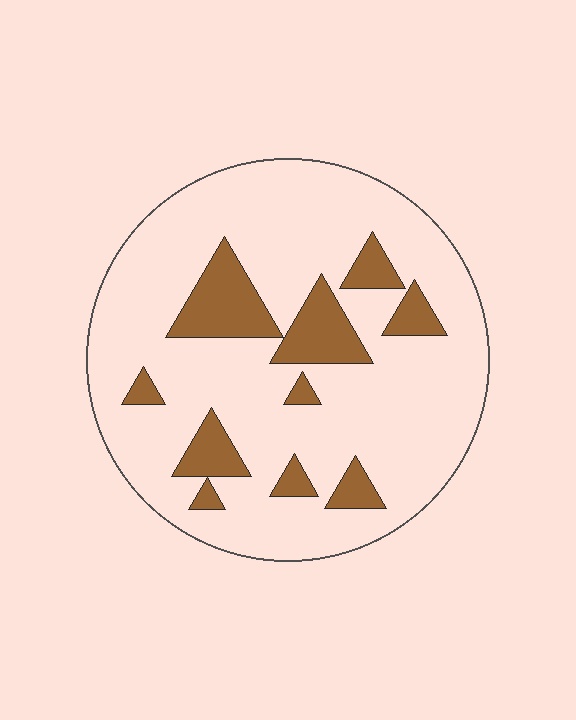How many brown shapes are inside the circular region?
10.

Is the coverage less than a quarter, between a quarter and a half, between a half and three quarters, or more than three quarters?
Less than a quarter.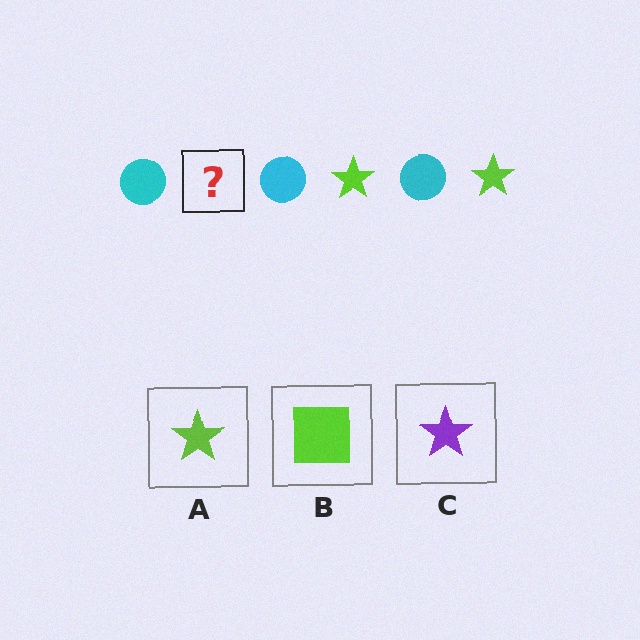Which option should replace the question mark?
Option A.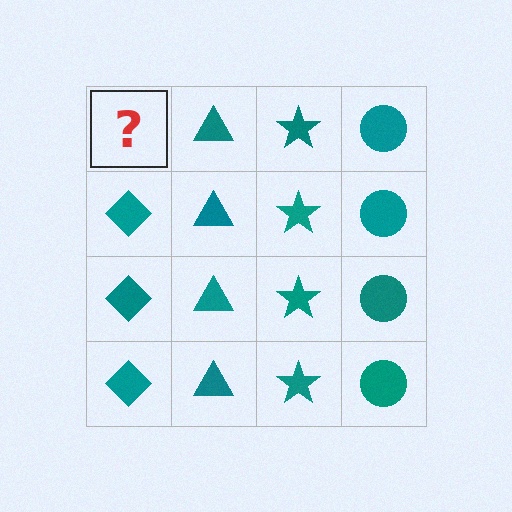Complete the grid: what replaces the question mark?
The question mark should be replaced with a teal diamond.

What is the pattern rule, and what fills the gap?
The rule is that each column has a consistent shape. The gap should be filled with a teal diamond.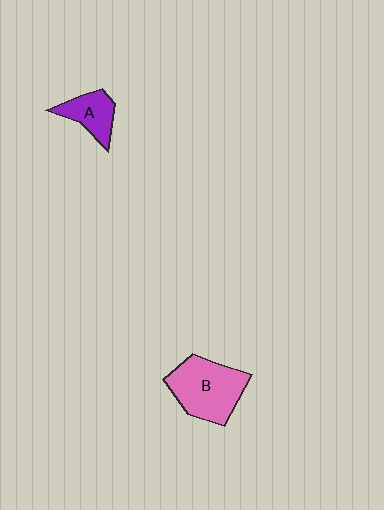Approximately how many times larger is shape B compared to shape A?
Approximately 1.9 times.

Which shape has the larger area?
Shape B (pink).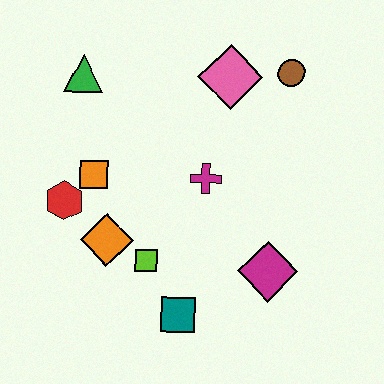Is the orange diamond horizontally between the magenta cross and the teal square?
No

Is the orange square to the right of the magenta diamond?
No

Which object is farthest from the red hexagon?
The brown circle is farthest from the red hexagon.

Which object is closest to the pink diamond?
The brown circle is closest to the pink diamond.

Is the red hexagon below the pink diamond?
Yes